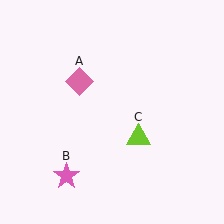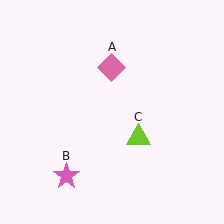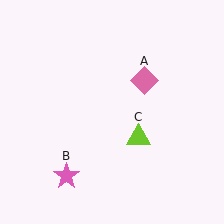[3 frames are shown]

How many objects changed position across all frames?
1 object changed position: pink diamond (object A).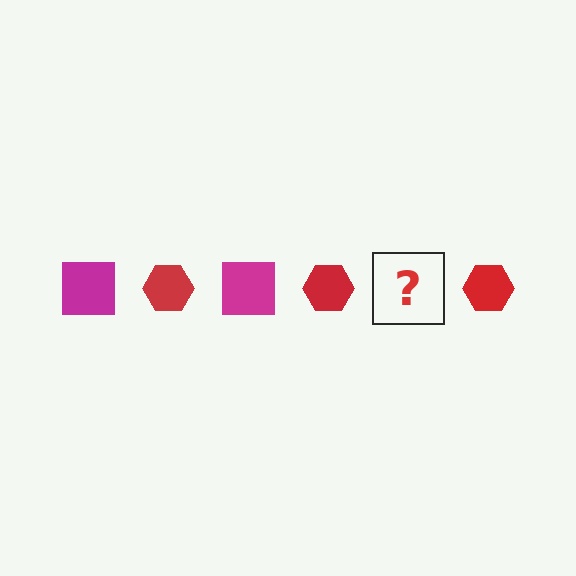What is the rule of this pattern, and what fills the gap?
The rule is that the pattern alternates between magenta square and red hexagon. The gap should be filled with a magenta square.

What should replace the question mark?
The question mark should be replaced with a magenta square.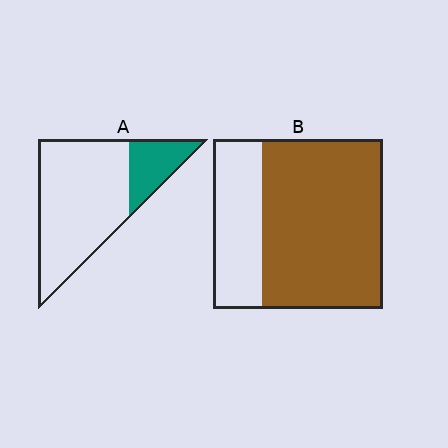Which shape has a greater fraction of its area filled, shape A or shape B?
Shape B.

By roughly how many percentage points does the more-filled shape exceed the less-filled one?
By roughly 50 percentage points (B over A).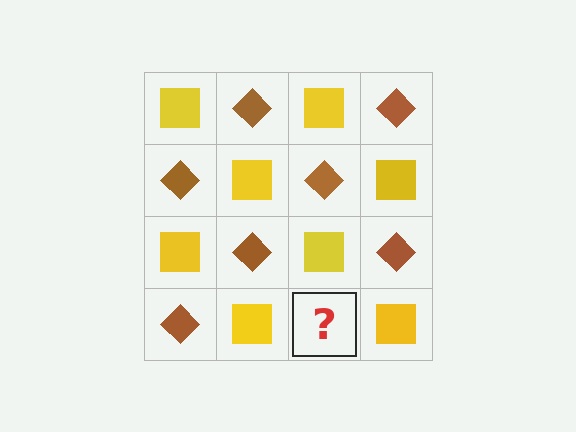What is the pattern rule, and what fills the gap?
The rule is that it alternates yellow square and brown diamond in a checkerboard pattern. The gap should be filled with a brown diamond.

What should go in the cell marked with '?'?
The missing cell should contain a brown diamond.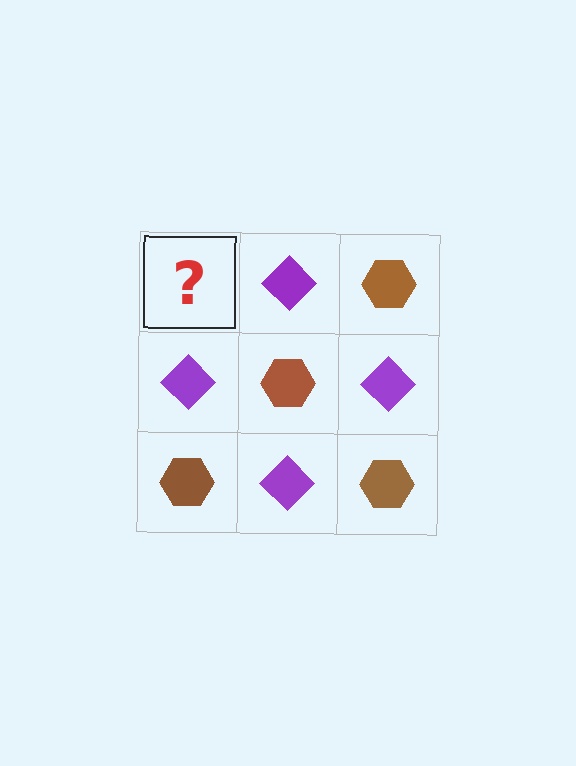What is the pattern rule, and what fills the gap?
The rule is that it alternates brown hexagon and purple diamond in a checkerboard pattern. The gap should be filled with a brown hexagon.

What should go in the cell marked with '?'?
The missing cell should contain a brown hexagon.